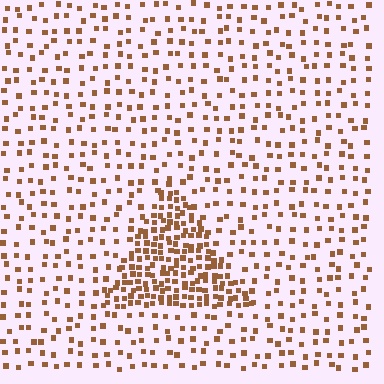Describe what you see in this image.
The image contains small brown elements arranged at two different densities. A triangle-shaped region is visible where the elements are more densely packed than the surrounding area.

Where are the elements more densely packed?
The elements are more densely packed inside the triangle boundary.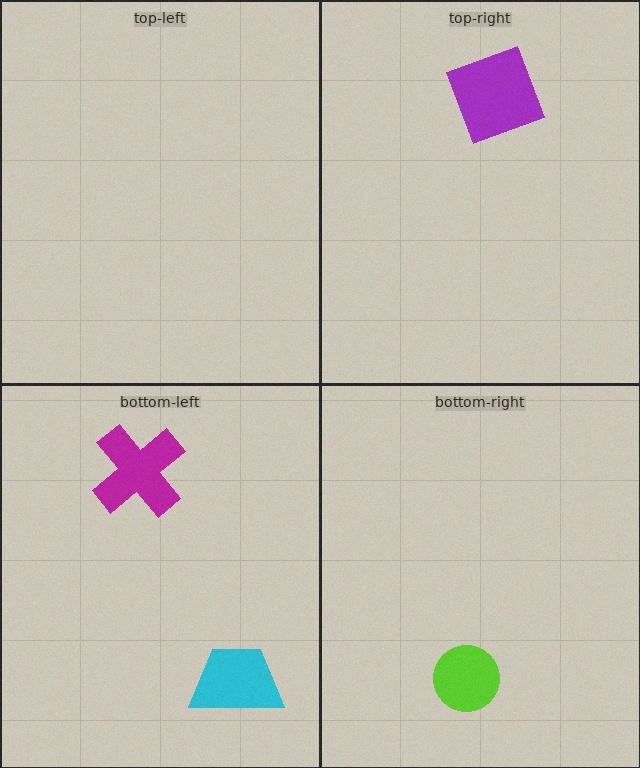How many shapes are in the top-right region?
1.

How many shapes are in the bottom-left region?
2.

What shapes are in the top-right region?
The purple square.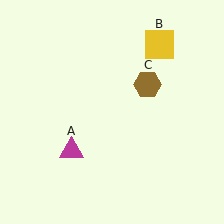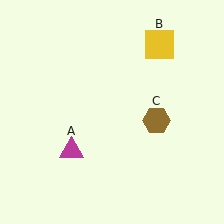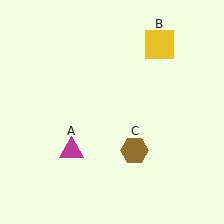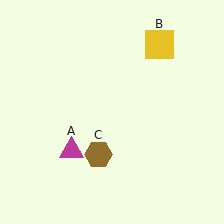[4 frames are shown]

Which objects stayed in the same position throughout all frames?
Magenta triangle (object A) and yellow square (object B) remained stationary.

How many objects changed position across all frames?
1 object changed position: brown hexagon (object C).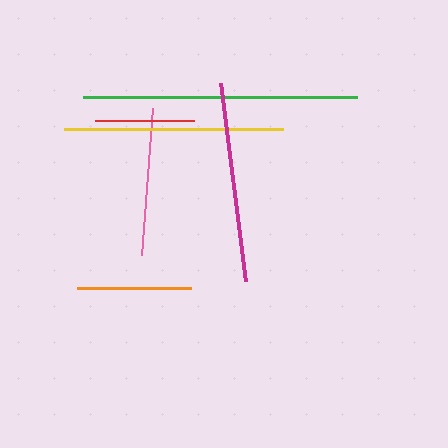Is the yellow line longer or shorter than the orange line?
The yellow line is longer than the orange line.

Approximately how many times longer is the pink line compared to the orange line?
The pink line is approximately 1.3 times the length of the orange line.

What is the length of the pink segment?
The pink segment is approximately 147 pixels long.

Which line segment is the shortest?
The red line is the shortest at approximately 99 pixels.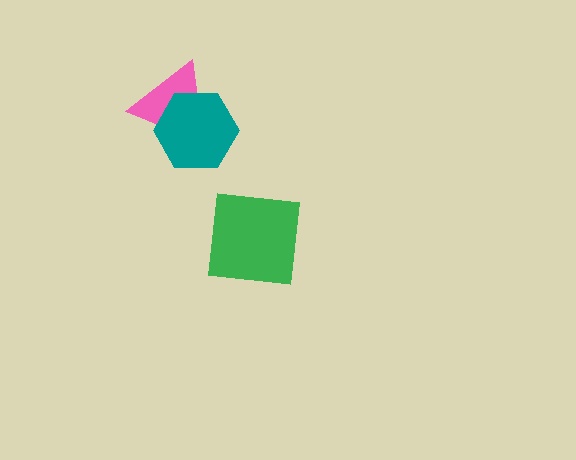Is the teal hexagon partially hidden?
No, no other shape covers it.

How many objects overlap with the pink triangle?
1 object overlaps with the pink triangle.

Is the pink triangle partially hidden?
Yes, it is partially covered by another shape.